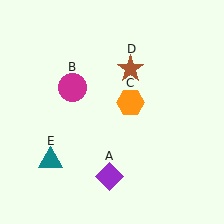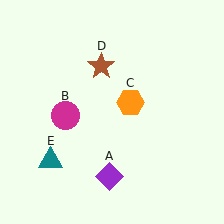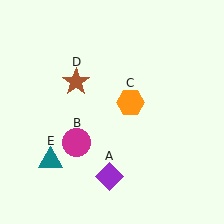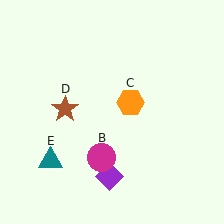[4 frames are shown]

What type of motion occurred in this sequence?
The magenta circle (object B), brown star (object D) rotated counterclockwise around the center of the scene.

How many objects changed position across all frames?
2 objects changed position: magenta circle (object B), brown star (object D).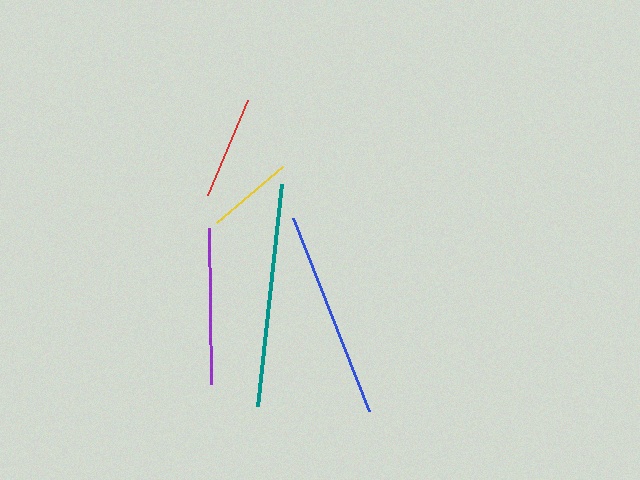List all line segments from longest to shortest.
From longest to shortest: teal, blue, purple, red, yellow.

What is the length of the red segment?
The red segment is approximately 102 pixels long.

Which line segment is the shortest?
The yellow line is the shortest at approximately 86 pixels.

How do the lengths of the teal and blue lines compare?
The teal and blue lines are approximately the same length.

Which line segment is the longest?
The teal line is the longest at approximately 223 pixels.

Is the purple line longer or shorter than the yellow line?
The purple line is longer than the yellow line.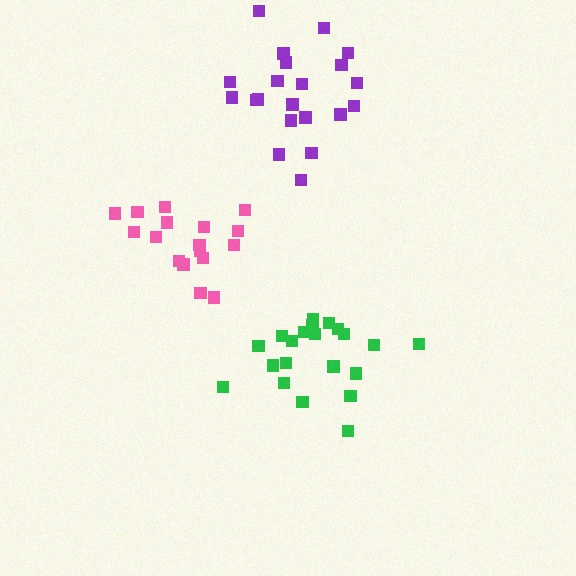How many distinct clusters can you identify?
There are 3 distinct clusters.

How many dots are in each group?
Group 1: 21 dots, Group 2: 17 dots, Group 3: 21 dots (59 total).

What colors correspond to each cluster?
The clusters are colored: green, pink, purple.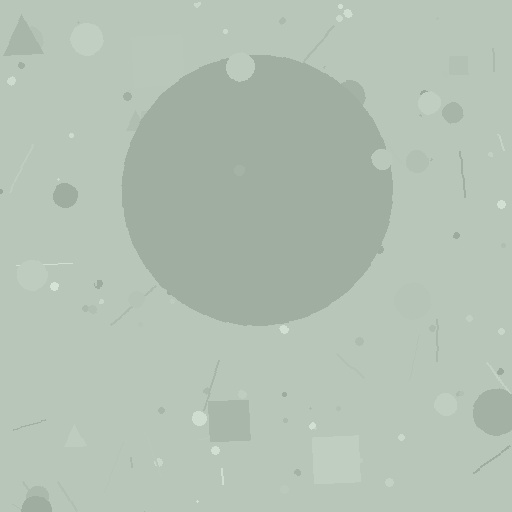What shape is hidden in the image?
A circle is hidden in the image.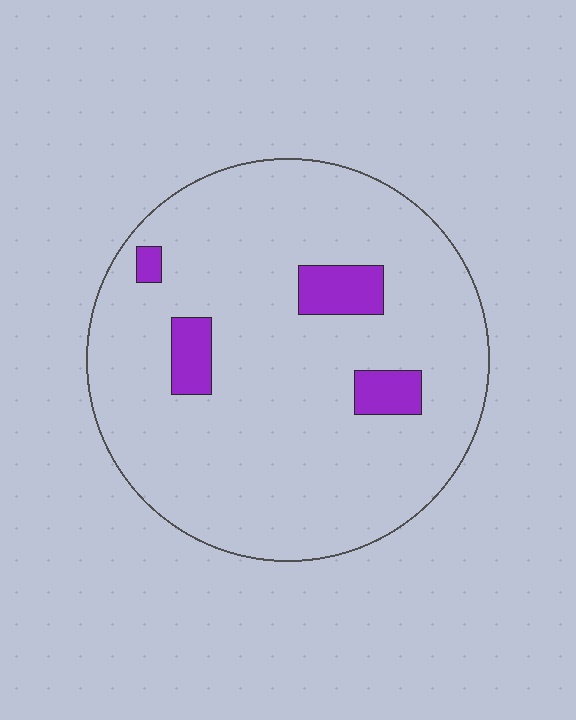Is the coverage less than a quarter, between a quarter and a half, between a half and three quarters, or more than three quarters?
Less than a quarter.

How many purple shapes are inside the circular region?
4.